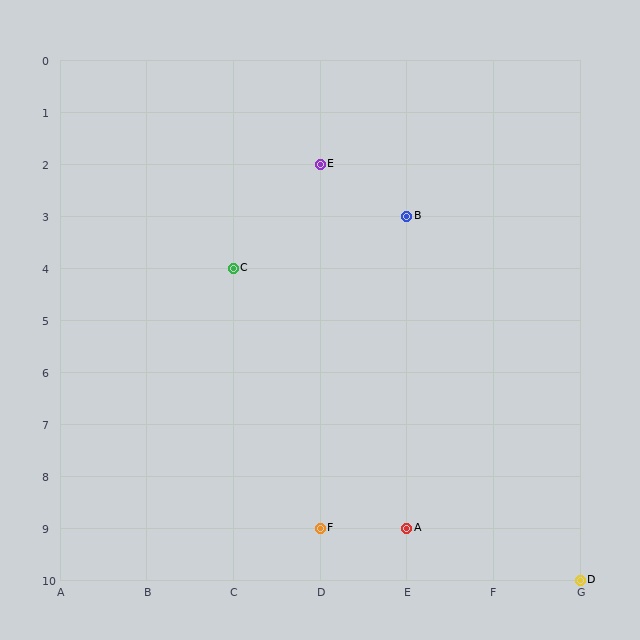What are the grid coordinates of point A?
Point A is at grid coordinates (E, 9).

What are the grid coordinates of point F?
Point F is at grid coordinates (D, 9).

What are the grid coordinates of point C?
Point C is at grid coordinates (C, 4).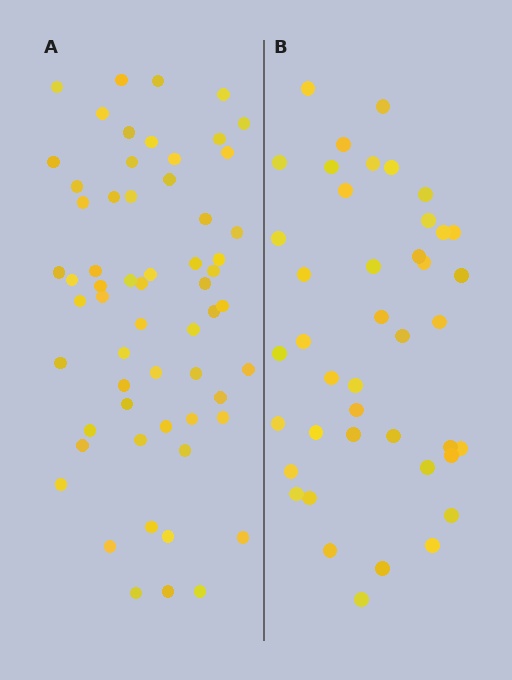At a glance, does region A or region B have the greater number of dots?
Region A (the left region) has more dots.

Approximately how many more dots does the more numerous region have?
Region A has approximately 20 more dots than region B.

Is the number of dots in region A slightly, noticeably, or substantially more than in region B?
Region A has noticeably more, but not dramatically so. The ratio is roughly 1.4 to 1.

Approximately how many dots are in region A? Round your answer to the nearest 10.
About 60 dots.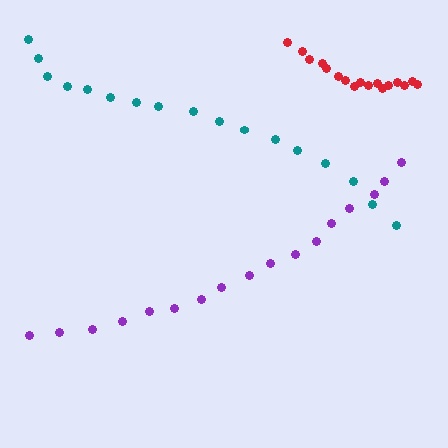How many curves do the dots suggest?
There are 3 distinct paths.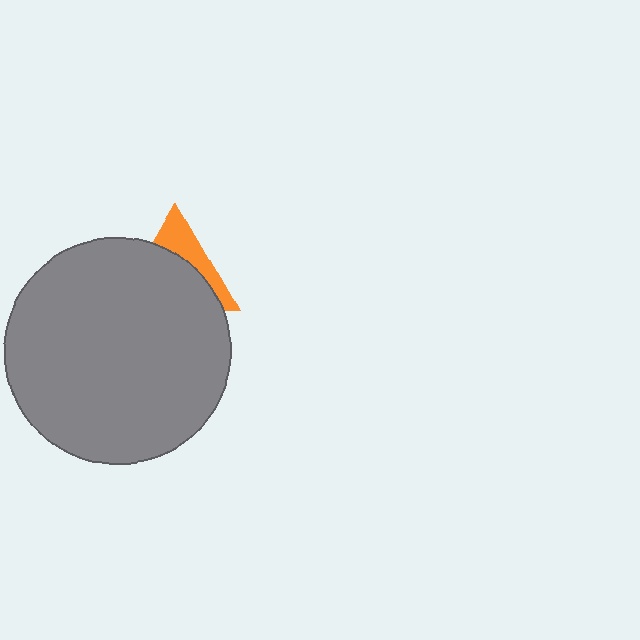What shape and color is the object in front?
The object in front is a gray circle.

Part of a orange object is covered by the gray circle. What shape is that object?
It is a triangle.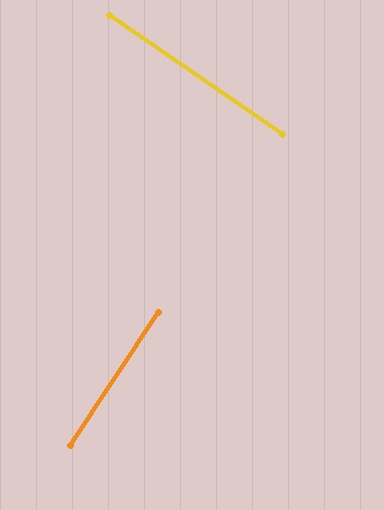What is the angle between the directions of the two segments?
Approximately 89 degrees.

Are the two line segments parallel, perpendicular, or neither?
Perpendicular — they meet at approximately 89°.